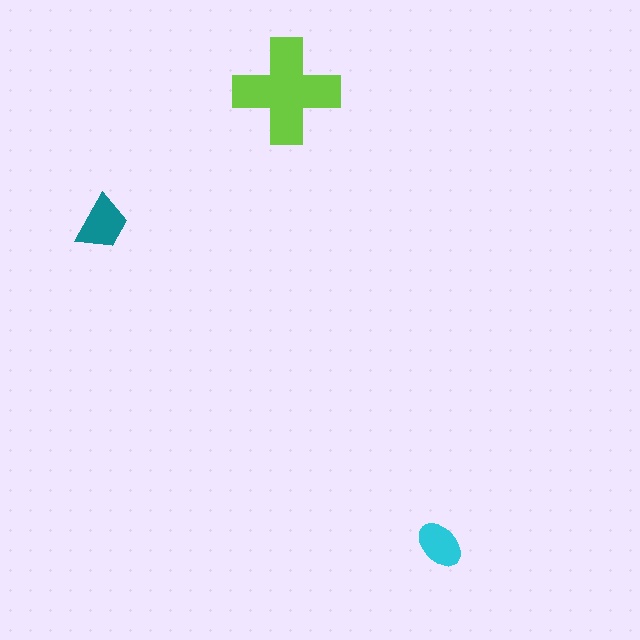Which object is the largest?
The lime cross.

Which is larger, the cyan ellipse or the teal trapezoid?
The teal trapezoid.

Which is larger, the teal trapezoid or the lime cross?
The lime cross.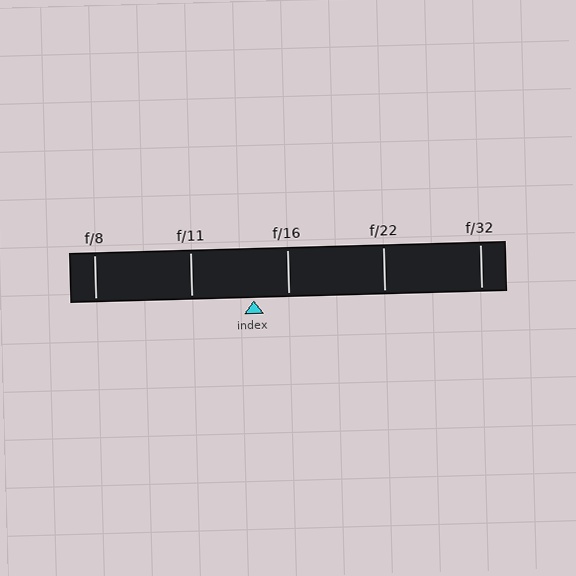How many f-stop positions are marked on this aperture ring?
There are 5 f-stop positions marked.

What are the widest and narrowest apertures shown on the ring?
The widest aperture shown is f/8 and the narrowest is f/32.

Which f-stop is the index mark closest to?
The index mark is closest to f/16.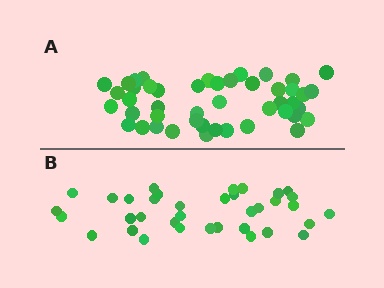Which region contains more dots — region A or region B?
Region A (the top region) has more dots.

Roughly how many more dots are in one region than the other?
Region A has roughly 10 or so more dots than region B.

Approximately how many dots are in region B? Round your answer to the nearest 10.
About 40 dots. (The exact count is 36, which rounds to 40.)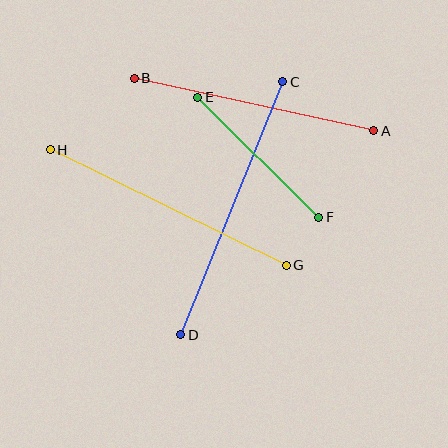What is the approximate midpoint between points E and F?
The midpoint is at approximately (258, 157) pixels.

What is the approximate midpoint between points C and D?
The midpoint is at approximately (232, 208) pixels.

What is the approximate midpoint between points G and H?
The midpoint is at approximately (168, 207) pixels.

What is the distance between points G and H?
The distance is approximately 263 pixels.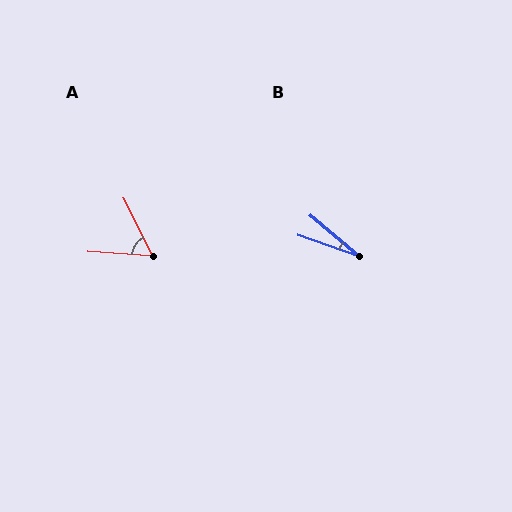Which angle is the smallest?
B, at approximately 21 degrees.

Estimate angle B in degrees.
Approximately 21 degrees.